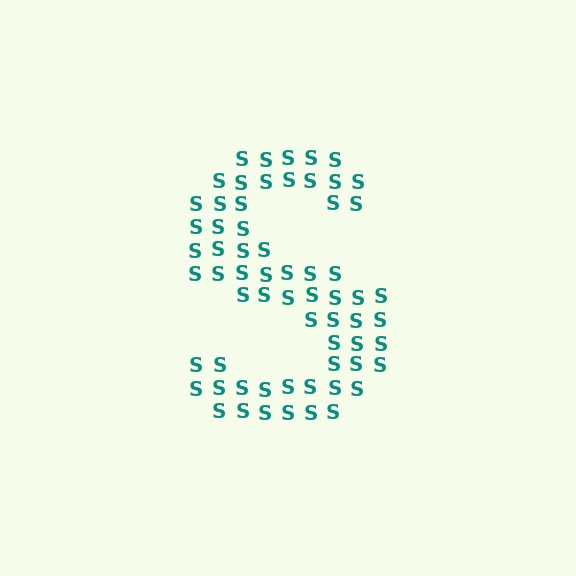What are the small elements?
The small elements are letter S's.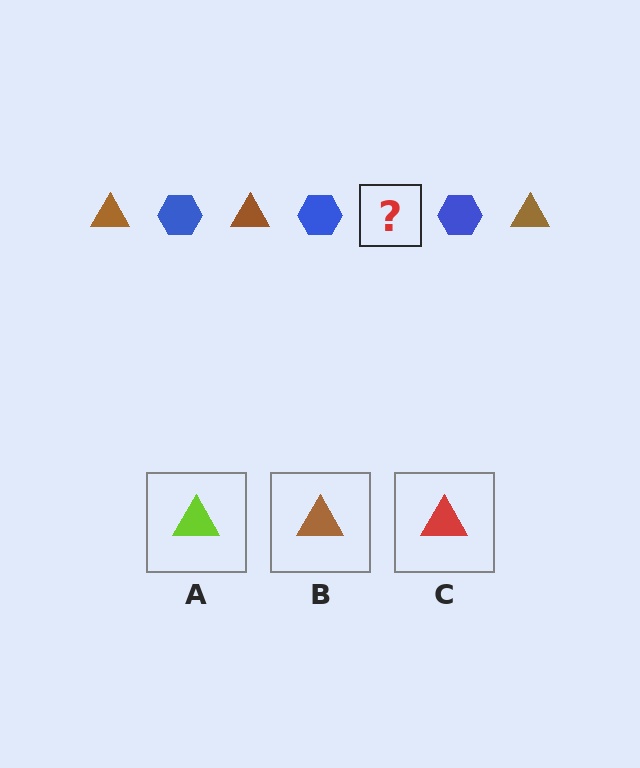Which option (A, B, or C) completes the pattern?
B.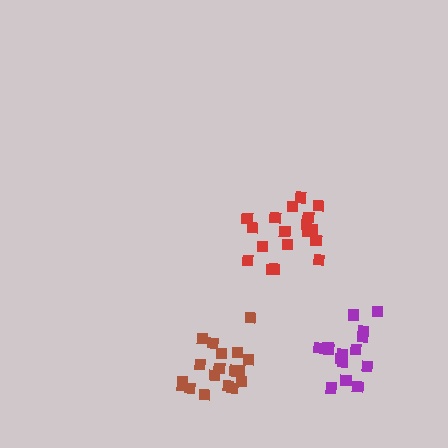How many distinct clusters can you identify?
There are 3 distinct clusters.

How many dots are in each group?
Group 1: 19 dots, Group 2: 15 dots, Group 3: 18 dots (52 total).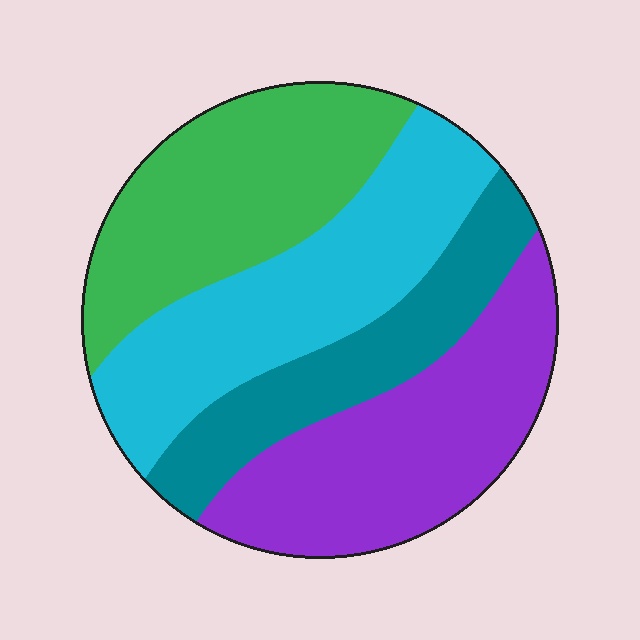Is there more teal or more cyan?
Cyan.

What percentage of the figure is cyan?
Cyan covers roughly 25% of the figure.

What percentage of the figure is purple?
Purple covers about 30% of the figure.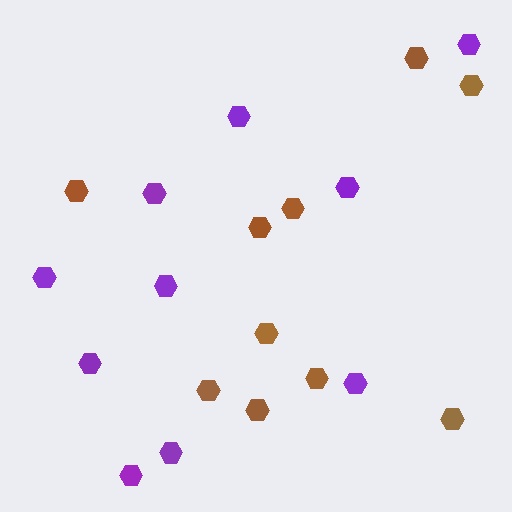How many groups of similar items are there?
There are 2 groups: one group of brown hexagons (10) and one group of purple hexagons (10).